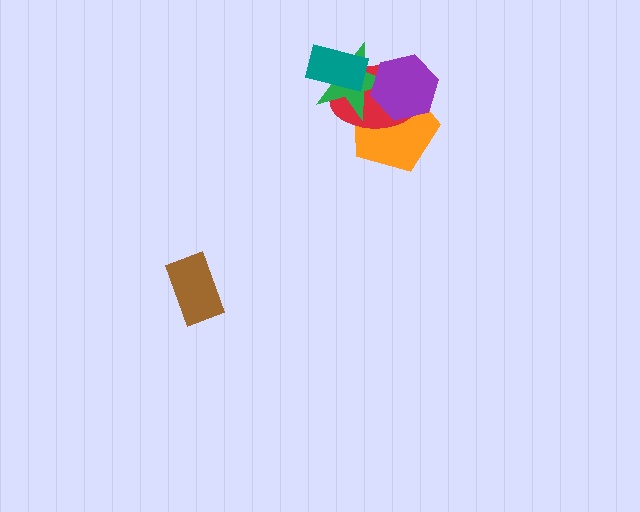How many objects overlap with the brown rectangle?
0 objects overlap with the brown rectangle.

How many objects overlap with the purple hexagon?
3 objects overlap with the purple hexagon.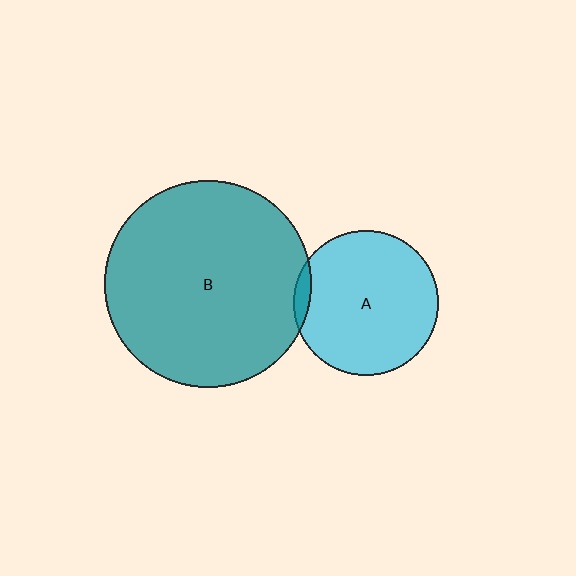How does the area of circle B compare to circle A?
Approximately 2.1 times.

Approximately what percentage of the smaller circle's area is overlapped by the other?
Approximately 5%.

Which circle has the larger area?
Circle B (teal).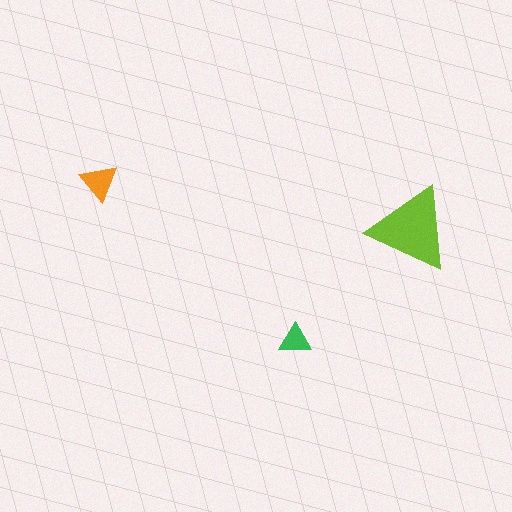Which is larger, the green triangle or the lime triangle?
The lime one.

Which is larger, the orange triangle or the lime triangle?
The lime one.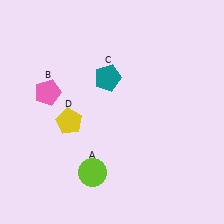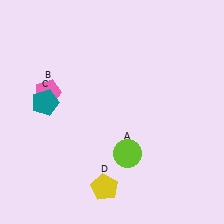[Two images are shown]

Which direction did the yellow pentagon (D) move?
The yellow pentagon (D) moved down.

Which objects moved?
The objects that moved are: the lime circle (A), the teal pentagon (C), the yellow pentagon (D).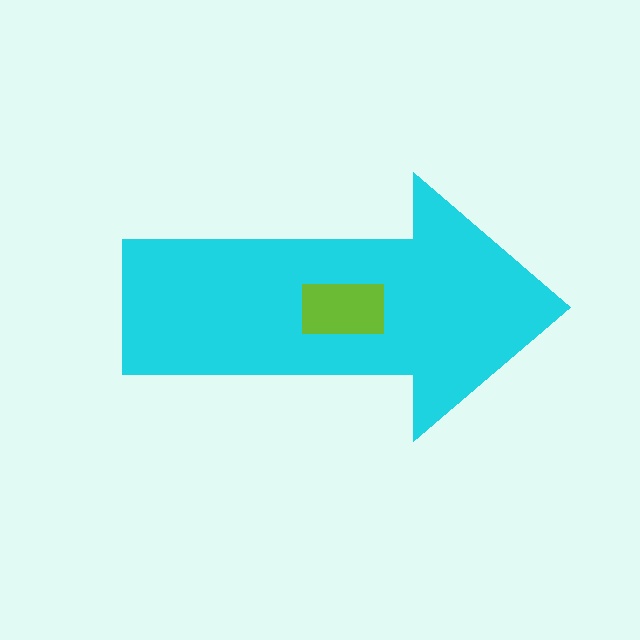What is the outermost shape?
The cyan arrow.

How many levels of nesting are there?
2.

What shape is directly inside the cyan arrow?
The lime rectangle.